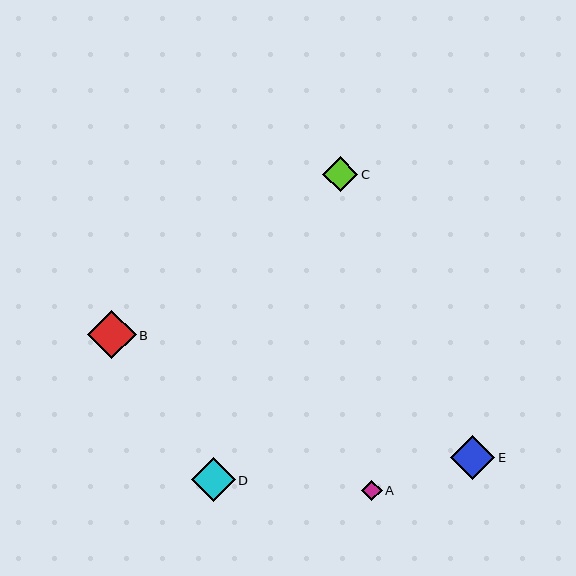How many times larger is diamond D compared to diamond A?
Diamond D is approximately 2.1 times the size of diamond A.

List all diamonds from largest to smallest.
From largest to smallest: B, E, D, C, A.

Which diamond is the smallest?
Diamond A is the smallest with a size of approximately 21 pixels.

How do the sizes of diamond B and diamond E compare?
Diamond B and diamond E are approximately the same size.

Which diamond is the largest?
Diamond B is the largest with a size of approximately 48 pixels.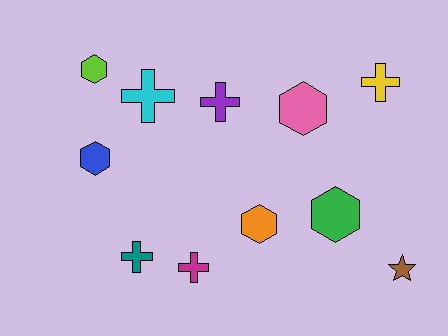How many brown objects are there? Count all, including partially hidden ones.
There is 1 brown object.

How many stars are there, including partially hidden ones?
There is 1 star.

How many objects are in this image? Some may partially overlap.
There are 11 objects.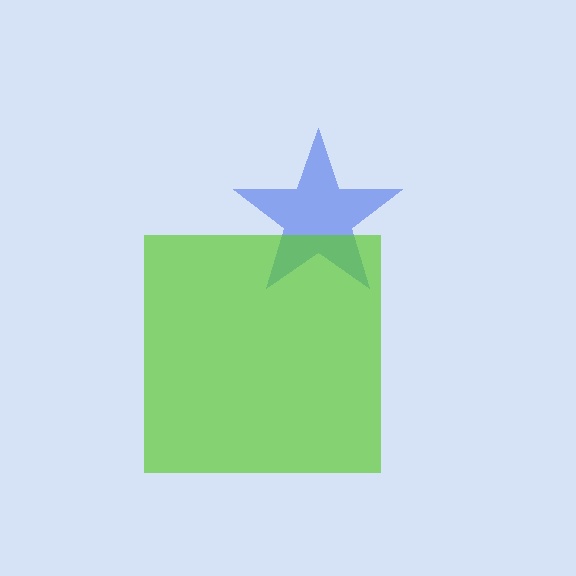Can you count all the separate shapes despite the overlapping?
Yes, there are 2 separate shapes.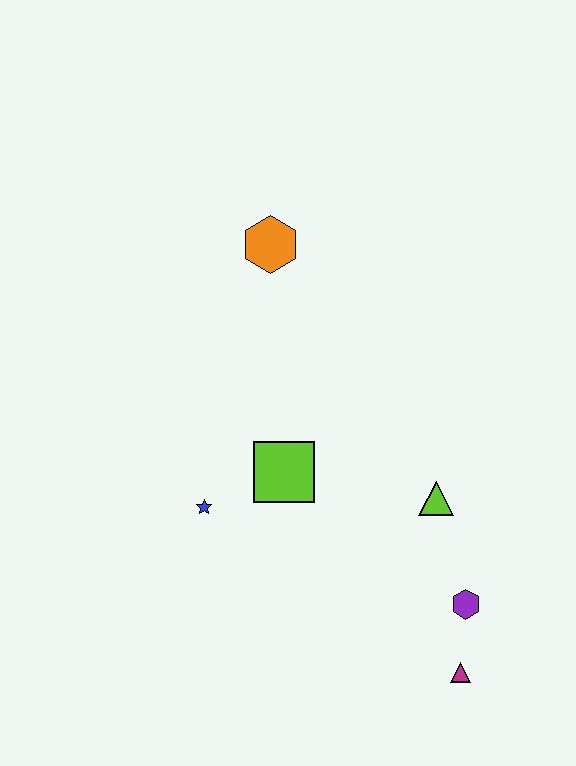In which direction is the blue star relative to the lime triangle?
The blue star is to the left of the lime triangle.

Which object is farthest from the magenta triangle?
The orange hexagon is farthest from the magenta triangle.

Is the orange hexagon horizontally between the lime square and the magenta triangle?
No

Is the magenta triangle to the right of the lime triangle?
Yes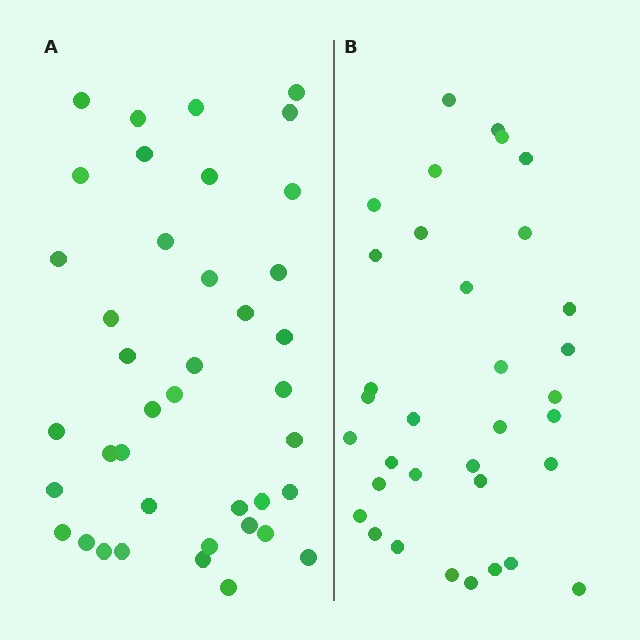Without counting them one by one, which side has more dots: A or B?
Region A (the left region) has more dots.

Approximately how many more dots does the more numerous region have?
Region A has about 6 more dots than region B.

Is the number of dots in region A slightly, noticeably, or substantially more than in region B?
Region A has only slightly more — the two regions are fairly close. The ratio is roughly 1.2 to 1.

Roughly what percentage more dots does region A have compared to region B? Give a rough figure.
About 20% more.